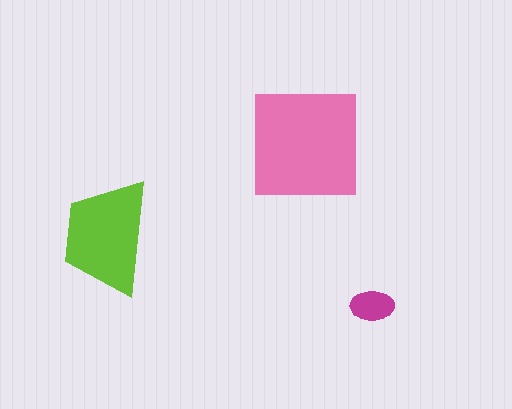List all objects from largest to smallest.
The pink square, the lime trapezoid, the magenta ellipse.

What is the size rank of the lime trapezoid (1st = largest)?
2nd.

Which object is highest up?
The pink square is topmost.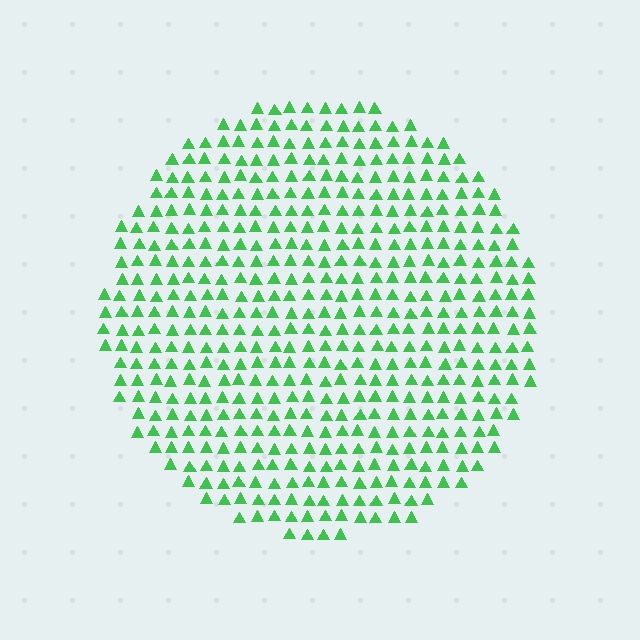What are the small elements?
The small elements are triangles.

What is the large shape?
The large shape is a circle.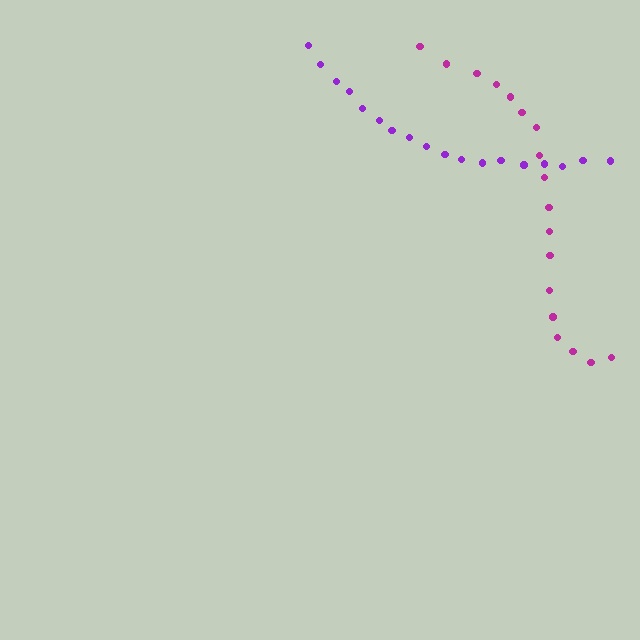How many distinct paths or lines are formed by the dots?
There are 2 distinct paths.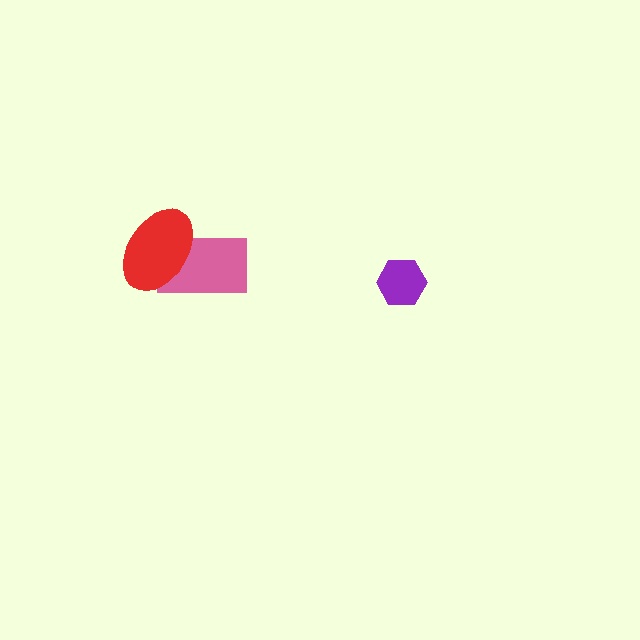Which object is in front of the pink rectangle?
The red ellipse is in front of the pink rectangle.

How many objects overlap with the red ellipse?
1 object overlaps with the red ellipse.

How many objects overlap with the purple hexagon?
0 objects overlap with the purple hexagon.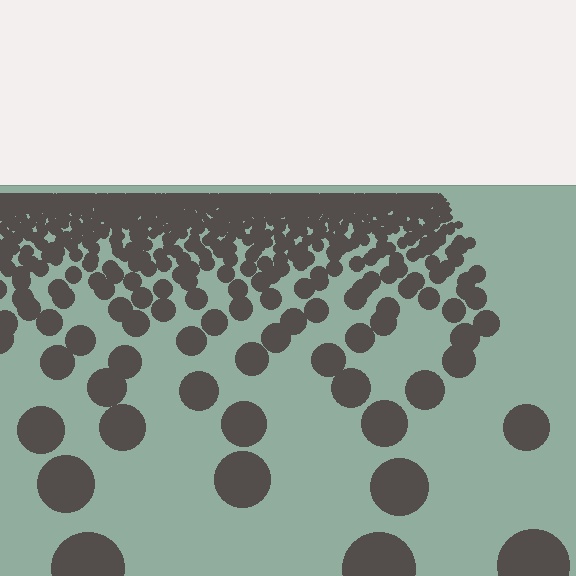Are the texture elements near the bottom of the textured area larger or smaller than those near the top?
Larger. Near the bottom, elements are closer to the viewer and appear at a bigger on-screen size.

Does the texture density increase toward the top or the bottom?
Density increases toward the top.